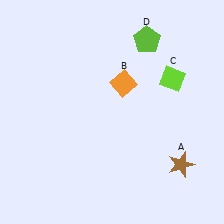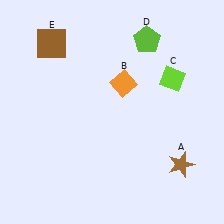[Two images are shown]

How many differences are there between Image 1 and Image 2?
There is 1 difference between the two images.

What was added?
A brown square (E) was added in Image 2.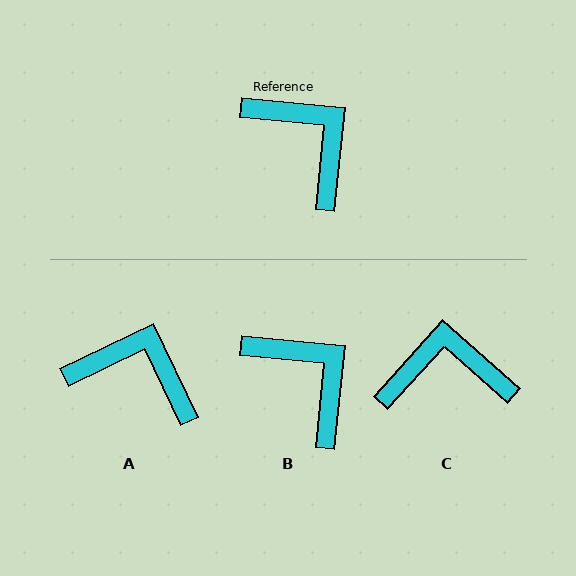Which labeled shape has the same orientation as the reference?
B.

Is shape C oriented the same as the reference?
No, it is off by about 54 degrees.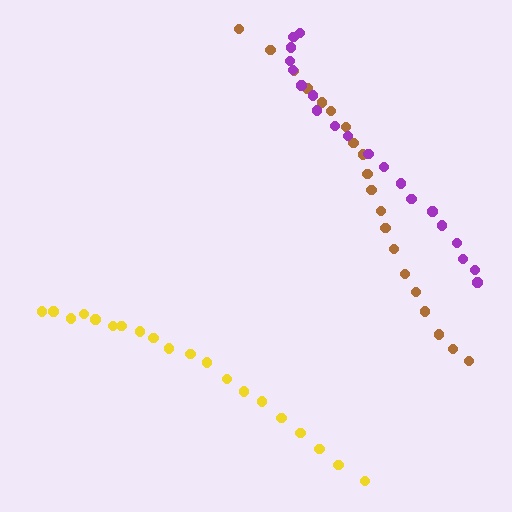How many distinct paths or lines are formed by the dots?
There are 3 distinct paths.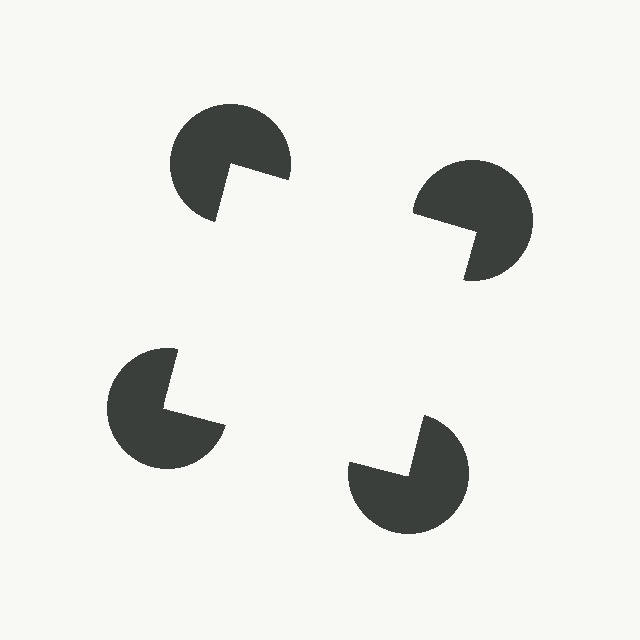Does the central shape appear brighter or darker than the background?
It typically appears slightly brighter than the background, even though no actual brightness change is drawn.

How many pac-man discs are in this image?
There are 4 — one at each vertex of the illusory square.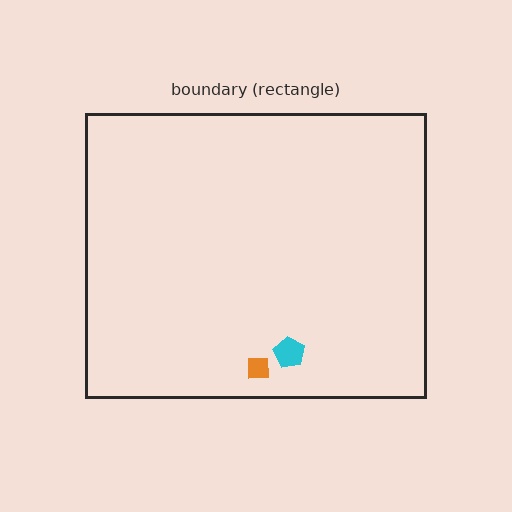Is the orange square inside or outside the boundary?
Inside.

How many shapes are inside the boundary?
2 inside, 0 outside.